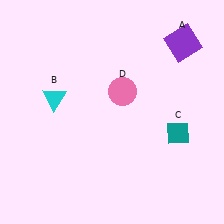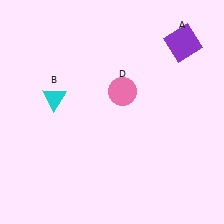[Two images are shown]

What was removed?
The teal diamond (C) was removed in Image 2.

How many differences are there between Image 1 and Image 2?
There is 1 difference between the two images.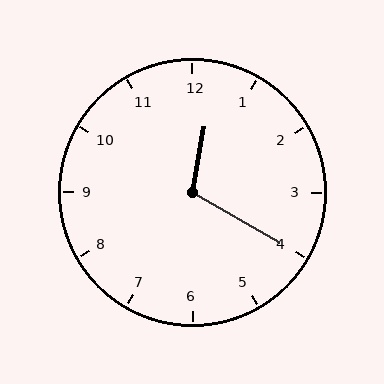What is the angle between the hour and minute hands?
Approximately 110 degrees.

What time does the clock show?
12:20.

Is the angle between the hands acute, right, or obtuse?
It is obtuse.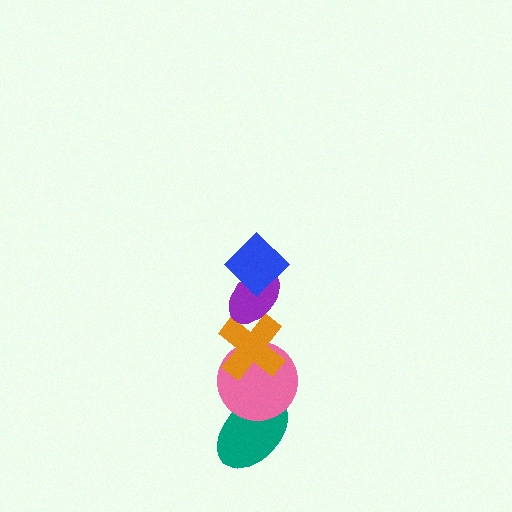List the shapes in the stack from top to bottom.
From top to bottom: the blue diamond, the purple ellipse, the orange cross, the pink circle, the teal ellipse.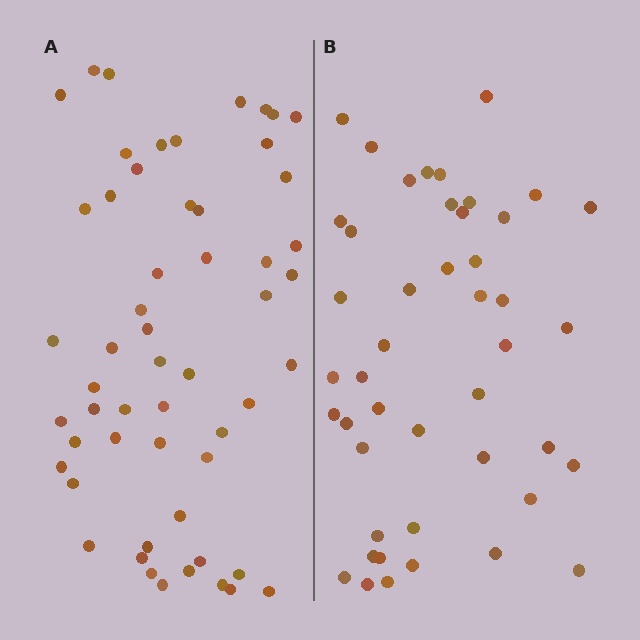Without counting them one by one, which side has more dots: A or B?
Region A (the left region) has more dots.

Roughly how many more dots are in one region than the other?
Region A has roughly 10 or so more dots than region B.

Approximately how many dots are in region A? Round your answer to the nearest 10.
About 60 dots. (The exact count is 55, which rounds to 60.)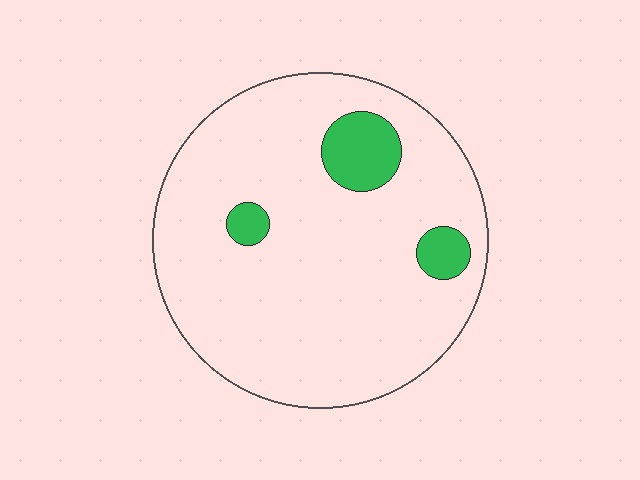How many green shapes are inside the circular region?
3.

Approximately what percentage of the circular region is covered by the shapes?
Approximately 10%.